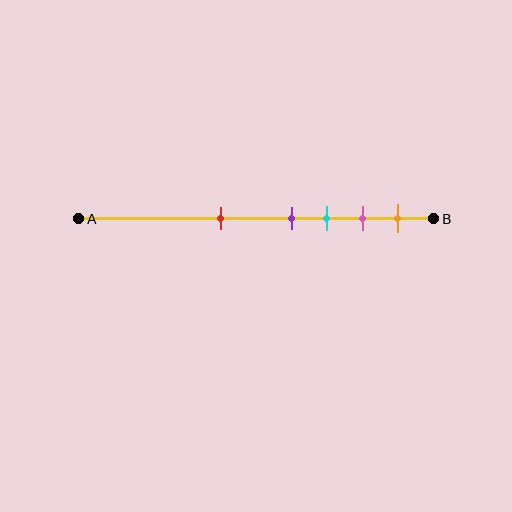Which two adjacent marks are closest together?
The purple and cyan marks are the closest adjacent pair.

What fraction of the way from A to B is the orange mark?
The orange mark is approximately 90% (0.9) of the way from A to B.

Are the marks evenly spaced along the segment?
No, the marks are not evenly spaced.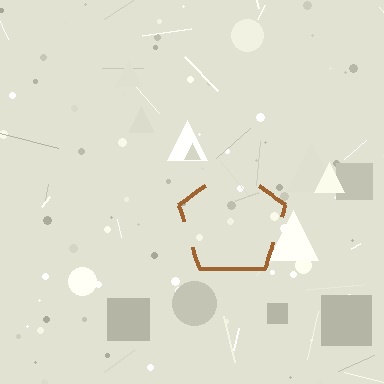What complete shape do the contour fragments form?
The contour fragments form a pentagon.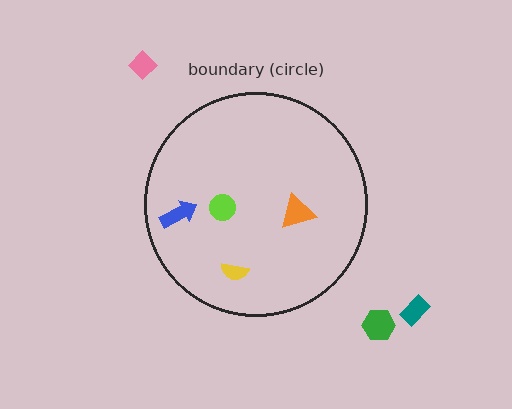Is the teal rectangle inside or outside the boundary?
Outside.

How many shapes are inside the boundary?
4 inside, 3 outside.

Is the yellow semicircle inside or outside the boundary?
Inside.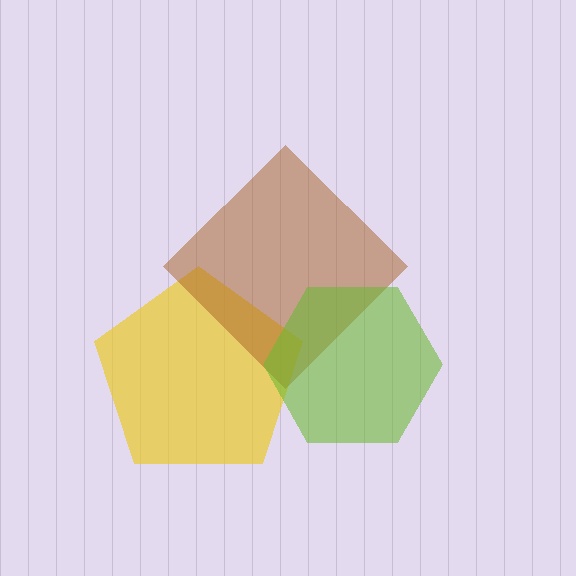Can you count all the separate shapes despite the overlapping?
Yes, there are 3 separate shapes.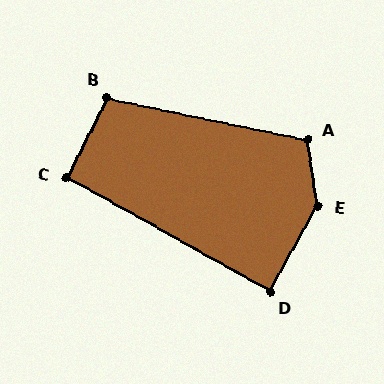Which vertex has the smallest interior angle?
D, at approximately 90 degrees.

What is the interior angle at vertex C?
Approximately 92 degrees (approximately right).